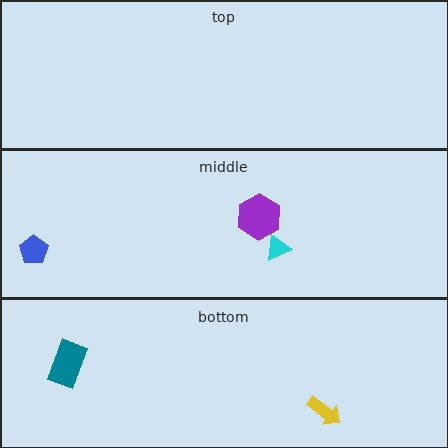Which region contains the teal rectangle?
The bottom region.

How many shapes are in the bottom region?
2.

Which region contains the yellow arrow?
The bottom region.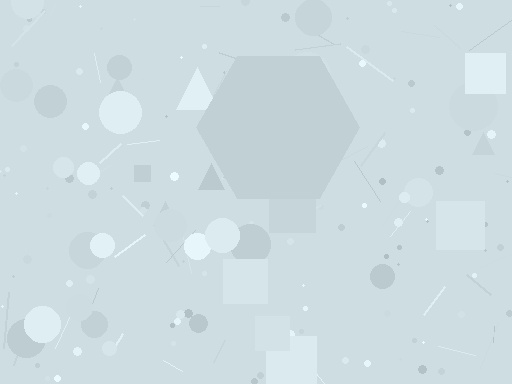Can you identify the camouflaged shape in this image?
The camouflaged shape is a hexagon.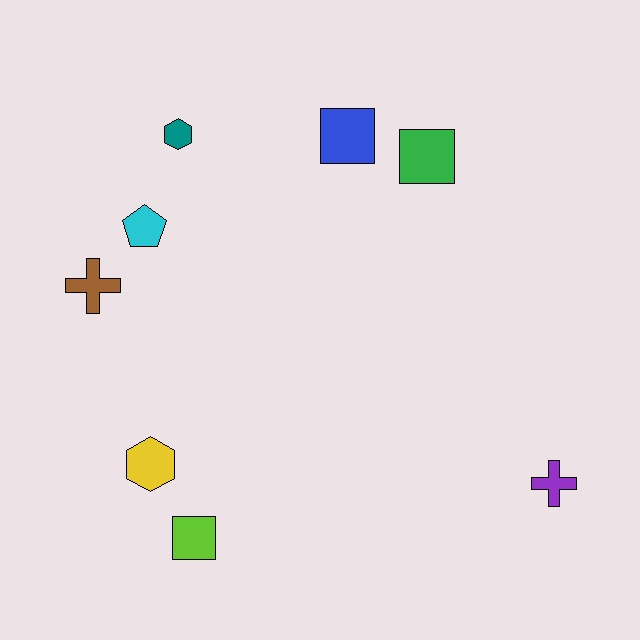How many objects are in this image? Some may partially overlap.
There are 8 objects.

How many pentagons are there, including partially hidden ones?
There is 1 pentagon.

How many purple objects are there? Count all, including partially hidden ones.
There is 1 purple object.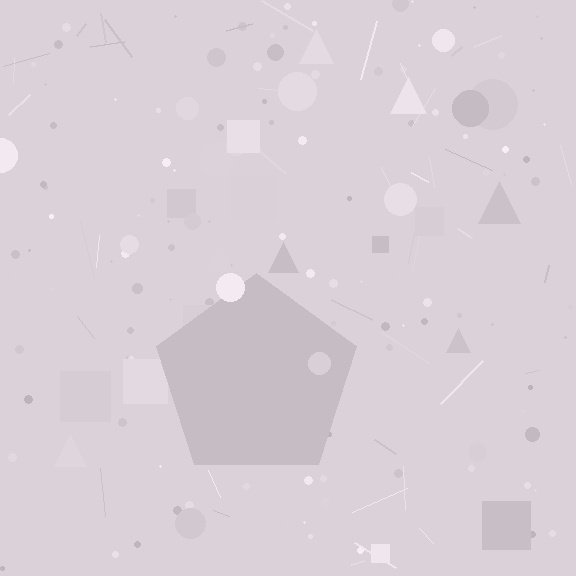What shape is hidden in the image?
A pentagon is hidden in the image.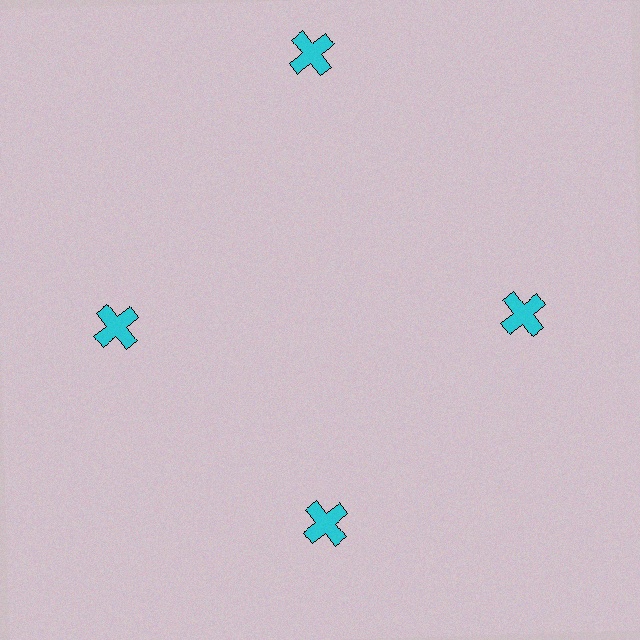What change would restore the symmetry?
The symmetry would be restored by moving it inward, back onto the ring so that all 4 crosses sit at equal angles and equal distance from the center.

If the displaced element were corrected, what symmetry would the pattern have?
It would have 4-fold rotational symmetry — the pattern would map onto itself every 90 degrees.